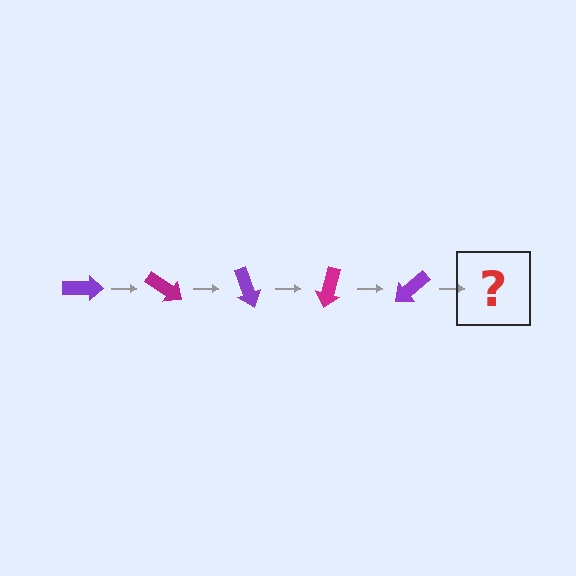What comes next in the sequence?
The next element should be a magenta arrow, rotated 175 degrees from the start.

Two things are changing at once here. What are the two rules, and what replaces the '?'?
The two rules are that it rotates 35 degrees each step and the color cycles through purple and magenta. The '?' should be a magenta arrow, rotated 175 degrees from the start.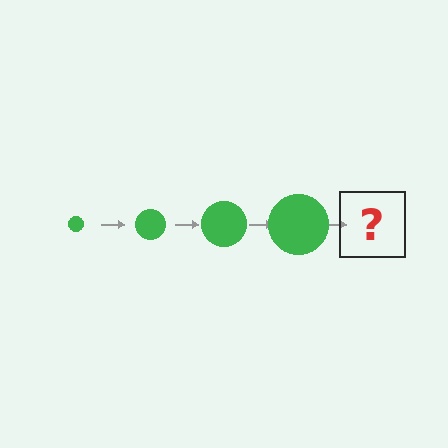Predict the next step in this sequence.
The next step is a green circle, larger than the previous one.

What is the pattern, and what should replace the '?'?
The pattern is that the circle gets progressively larger each step. The '?' should be a green circle, larger than the previous one.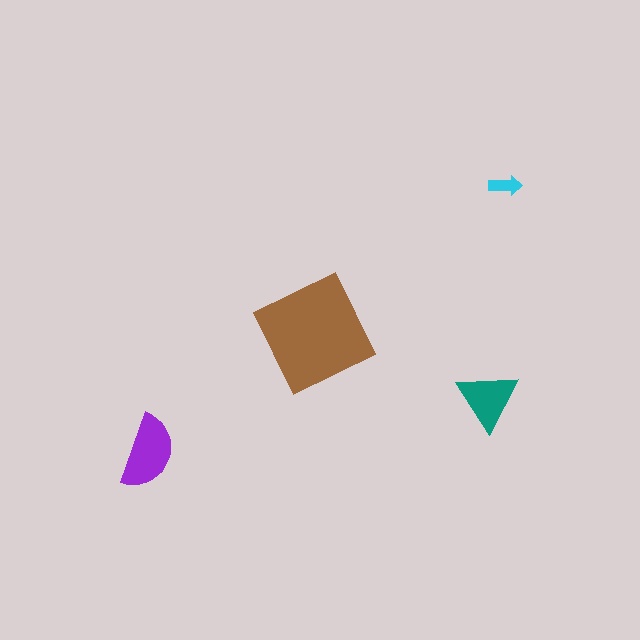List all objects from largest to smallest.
The brown diamond, the purple semicircle, the teal triangle, the cyan arrow.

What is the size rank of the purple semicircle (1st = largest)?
2nd.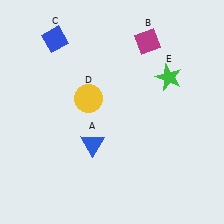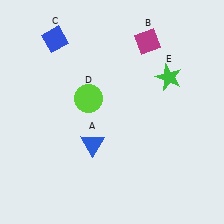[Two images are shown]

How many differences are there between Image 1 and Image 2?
There is 1 difference between the two images.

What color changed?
The circle (D) changed from yellow in Image 1 to lime in Image 2.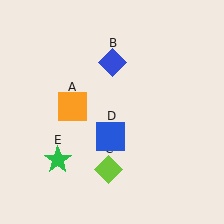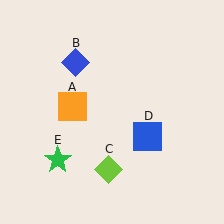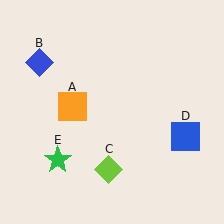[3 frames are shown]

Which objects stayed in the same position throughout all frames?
Orange square (object A) and lime diamond (object C) and green star (object E) remained stationary.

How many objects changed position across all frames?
2 objects changed position: blue diamond (object B), blue square (object D).